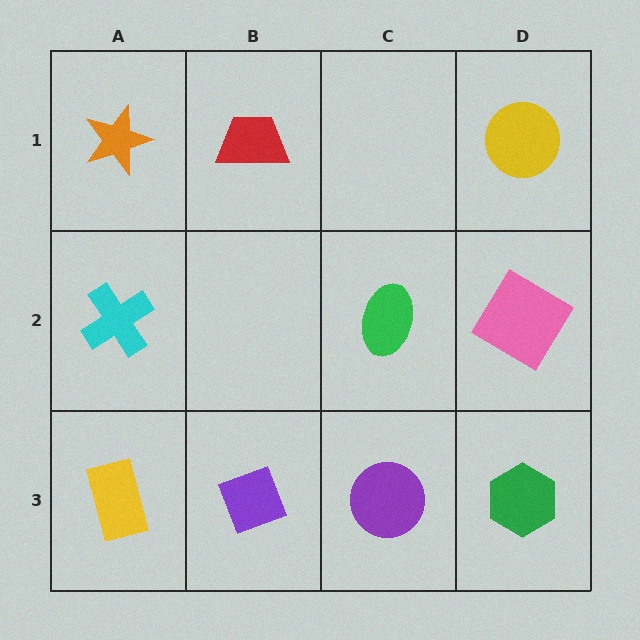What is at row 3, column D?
A green hexagon.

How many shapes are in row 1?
3 shapes.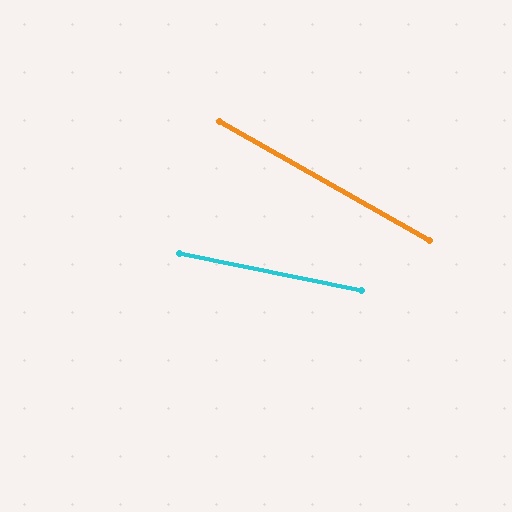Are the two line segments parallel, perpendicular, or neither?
Neither parallel nor perpendicular — they differ by about 18°.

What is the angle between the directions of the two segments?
Approximately 18 degrees.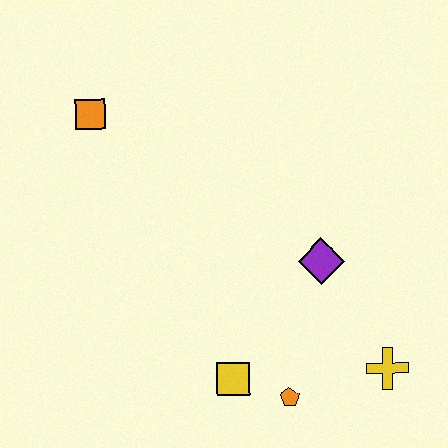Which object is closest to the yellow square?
The orange pentagon is closest to the yellow square.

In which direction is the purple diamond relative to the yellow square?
The purple diamond is above the yellow square.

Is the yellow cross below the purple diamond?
Yes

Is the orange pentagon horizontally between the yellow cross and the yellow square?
Yes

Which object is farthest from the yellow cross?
The orange square is farthest from the yellow cross.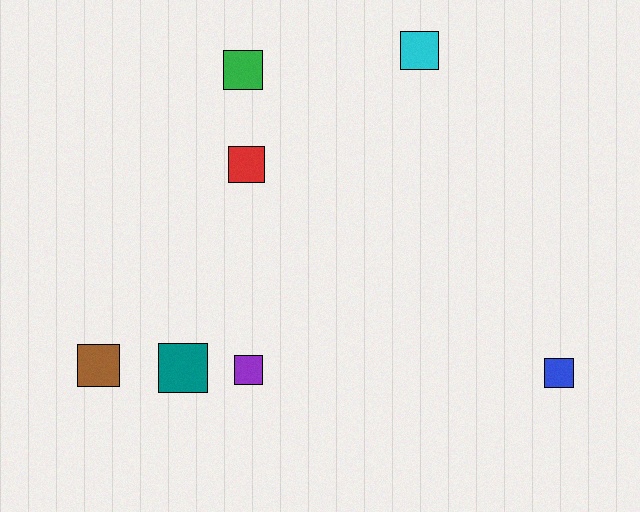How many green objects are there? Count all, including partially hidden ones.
There is 1 green object.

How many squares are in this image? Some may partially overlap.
There are 7 squares.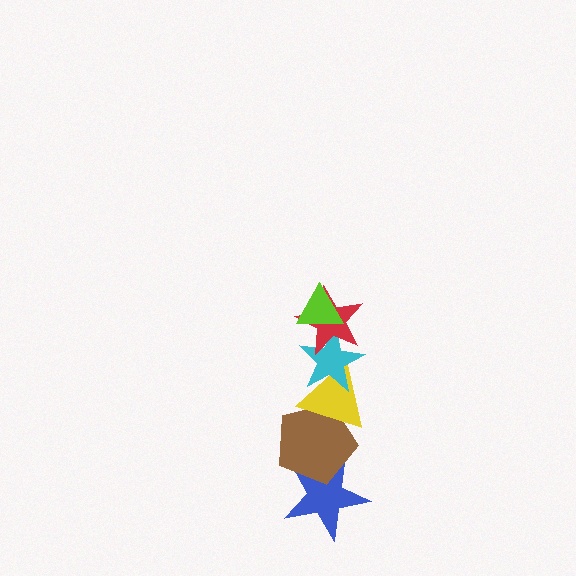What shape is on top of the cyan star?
The red star is on top of the cyan star.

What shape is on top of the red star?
The lime triangle is on top of the red star.